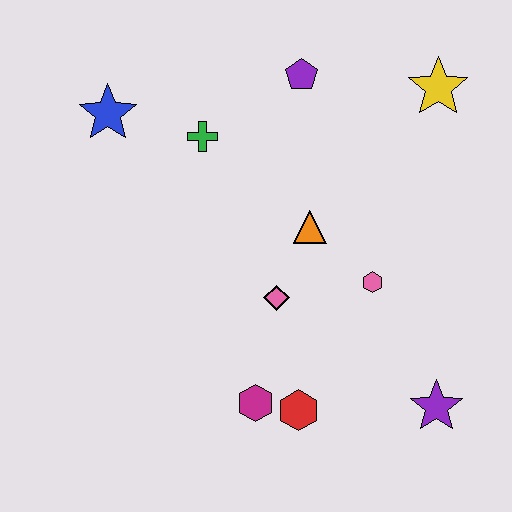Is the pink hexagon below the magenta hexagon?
No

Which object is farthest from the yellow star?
The magenta hexagon is farthest from the yellow star.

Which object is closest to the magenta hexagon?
The red hexagon is closest to the magenta hexagon.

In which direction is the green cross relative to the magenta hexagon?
The green cross is above the magenta hexagon.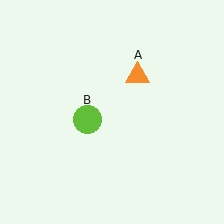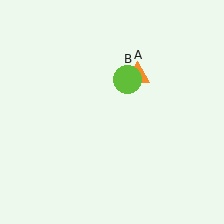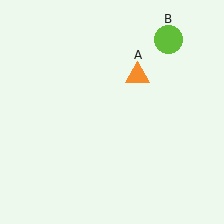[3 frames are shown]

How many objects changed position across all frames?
1 object changed position: lime circle (object B).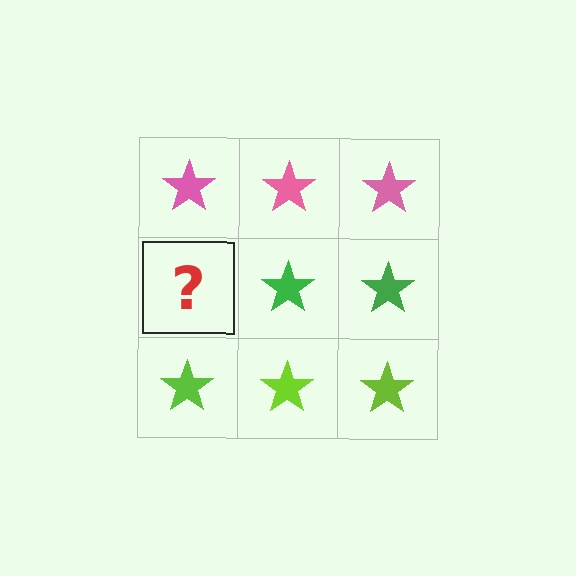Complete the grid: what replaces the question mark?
The question mark should be replaced with a green star.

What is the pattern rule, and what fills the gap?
The rule is that each row has a consistent color. The gap should be filled with a green star.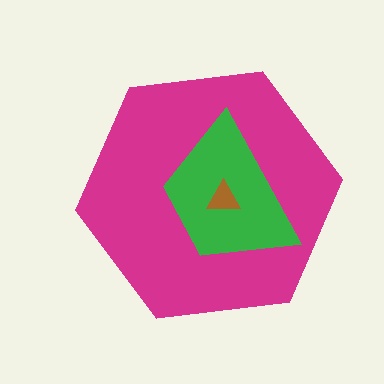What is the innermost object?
The brown triangle.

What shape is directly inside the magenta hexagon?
The green trapezoid.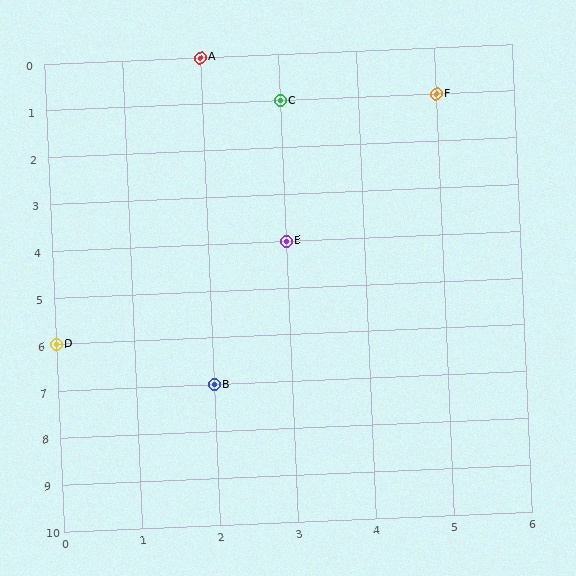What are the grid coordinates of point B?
Point B is at grid coordinates (2, 7).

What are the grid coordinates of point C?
Point C is at grid coordinates (3, 1).